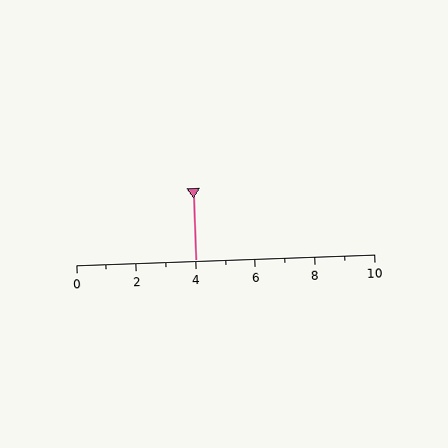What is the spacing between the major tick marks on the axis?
The major ticks are spaced 2 apart.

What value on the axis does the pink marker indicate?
The marker indicates approximately 4.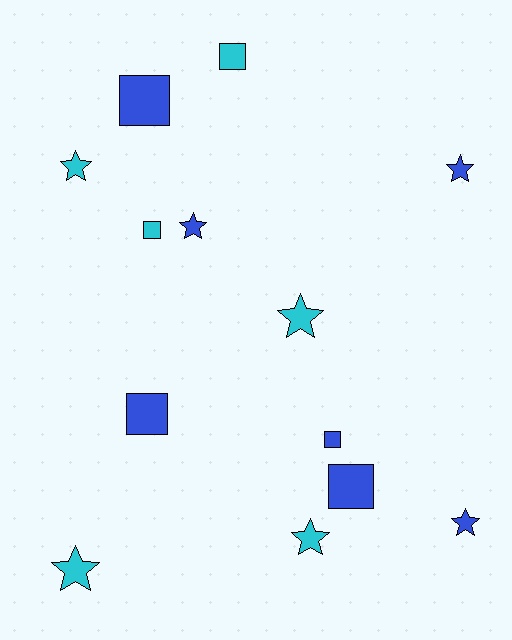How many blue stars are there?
There are 3 blue stars.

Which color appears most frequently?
Blue, with 7 objects.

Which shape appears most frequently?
Star, with 7 objects.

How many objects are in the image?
There are 13 objects.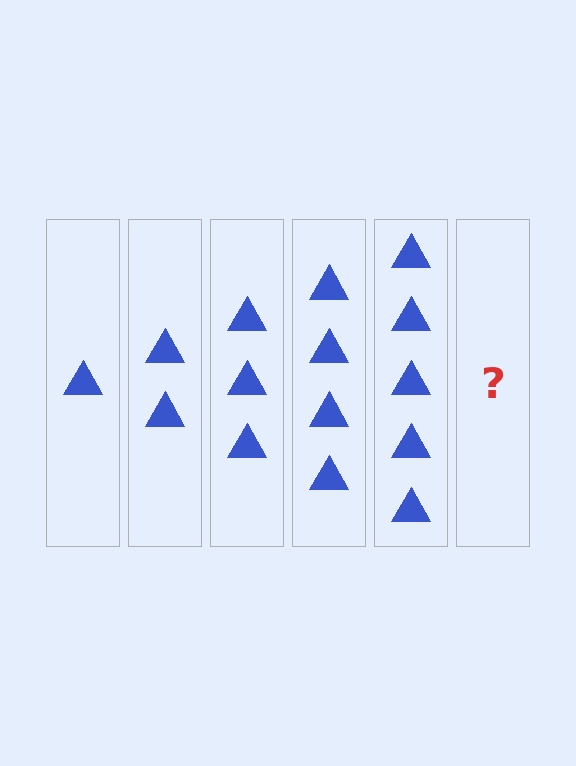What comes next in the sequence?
The next element should be 6 triangles.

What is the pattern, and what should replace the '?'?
The pattern is that each step adds one more triangle. The '?' should be 6 triangles.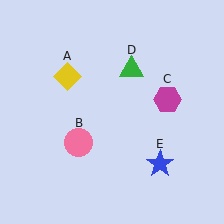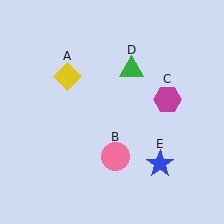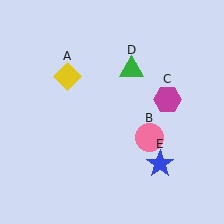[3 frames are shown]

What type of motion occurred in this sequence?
The pink circle (object B) rotated counterclockwise around the center of the scene.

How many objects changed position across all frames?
1 object changed position: pink circle (object B).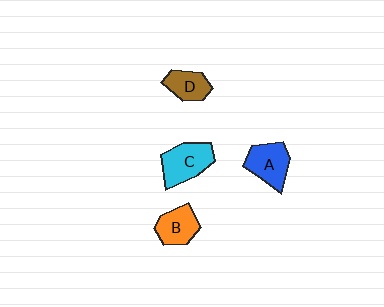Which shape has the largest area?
Shape C (cyan).